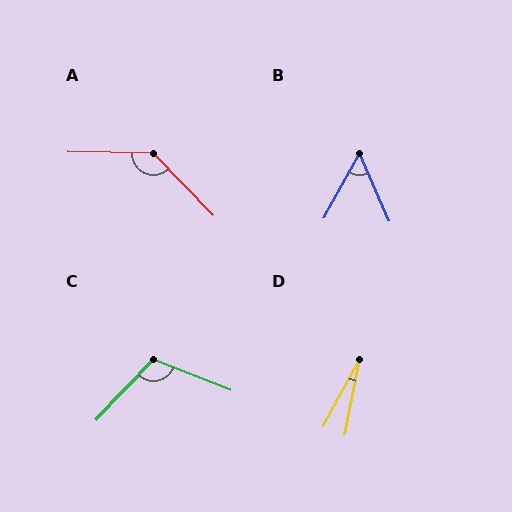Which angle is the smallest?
D, at approximately 18 degrees.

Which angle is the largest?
A, at approximately 135 degrees.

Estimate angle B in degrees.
Approximately 52 degrees.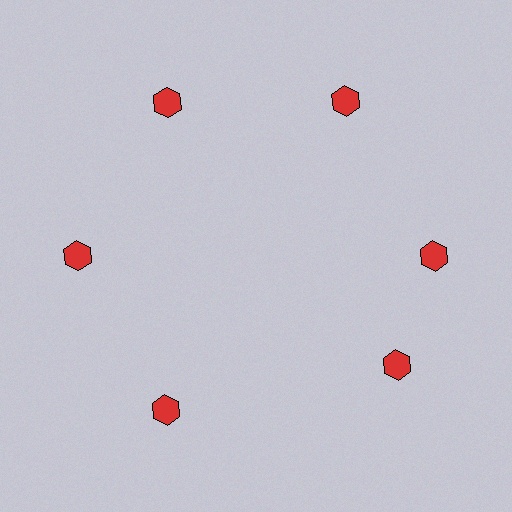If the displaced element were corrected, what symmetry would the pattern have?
It would have 6-fold rotational symmetry — the pattern would map onto itself every 60 degrees.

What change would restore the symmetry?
The symmetry would be restored by rotating it back into even spacing with its neighbors so that all 6 hexagons sit at equal angles and equal distance from the center.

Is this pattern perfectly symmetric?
No. The 6 red hexagons are arranged in a ring, but one element near the 5 o'clock position is rotated out of alignment along the ring, breaking the 6-fold rotational symmetry.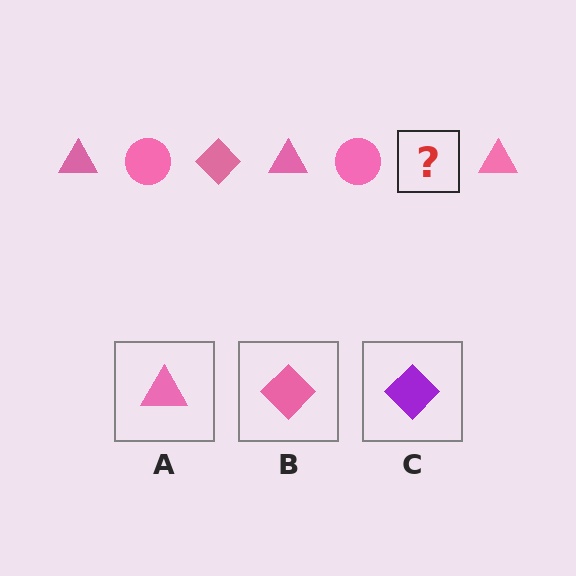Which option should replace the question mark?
Option B.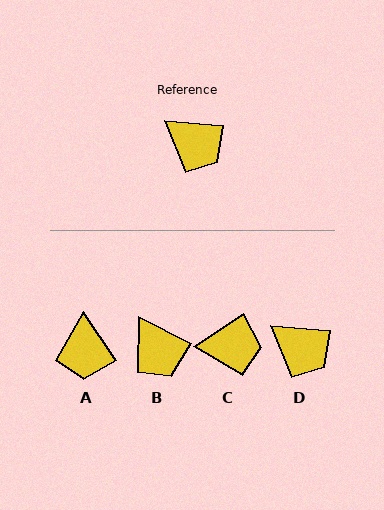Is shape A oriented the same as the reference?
No, it is off by about 52 degrees.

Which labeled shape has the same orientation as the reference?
D.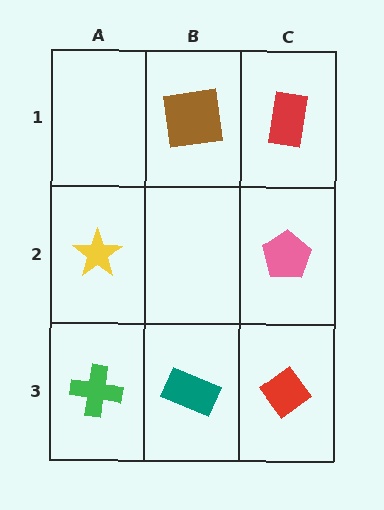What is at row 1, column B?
A brown square.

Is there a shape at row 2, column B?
No, that cell is empty.